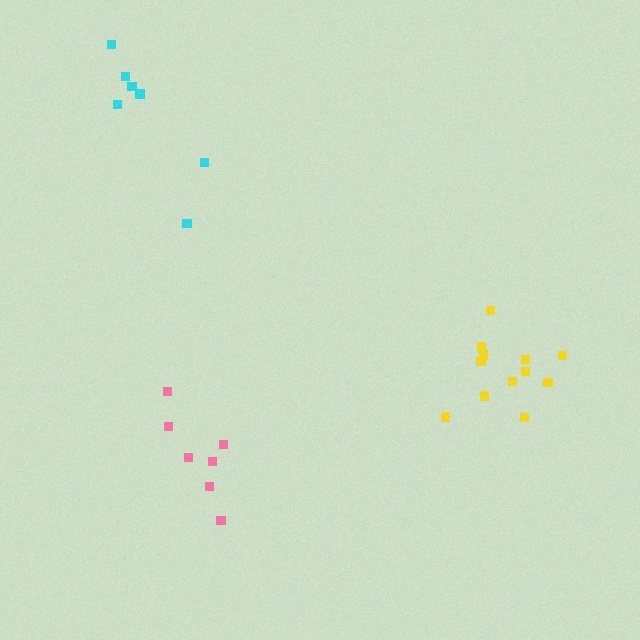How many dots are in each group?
Group 1: 12 dots, Group 2: 7 dots, Group 3: 7 dots (26 total).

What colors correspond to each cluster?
The clusters are colored: yellow, cyan, pink.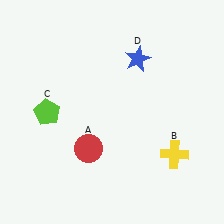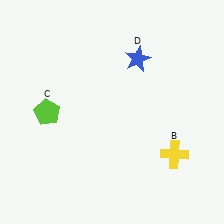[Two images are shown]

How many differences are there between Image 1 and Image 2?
There is 1 difference between the two images.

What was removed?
The red circle (A) was removed in Image 2.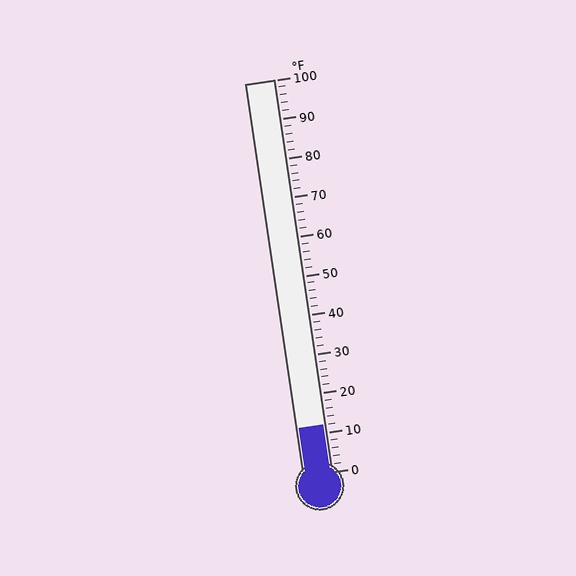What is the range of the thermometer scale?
The thermometer scale ranges from 0°F to 100°F.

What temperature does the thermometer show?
The thermometer shows approximately 12°F.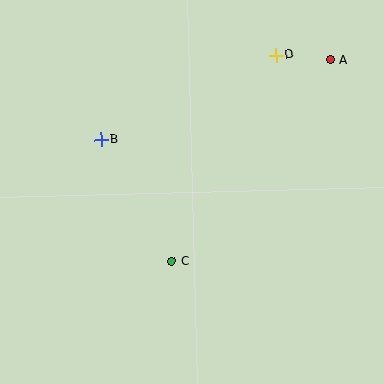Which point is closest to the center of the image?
Point C at (171, 261) is closest to the center.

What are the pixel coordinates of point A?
Point A is at (330, 60).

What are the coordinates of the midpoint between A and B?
The midpoint between A and B is at (215, 100).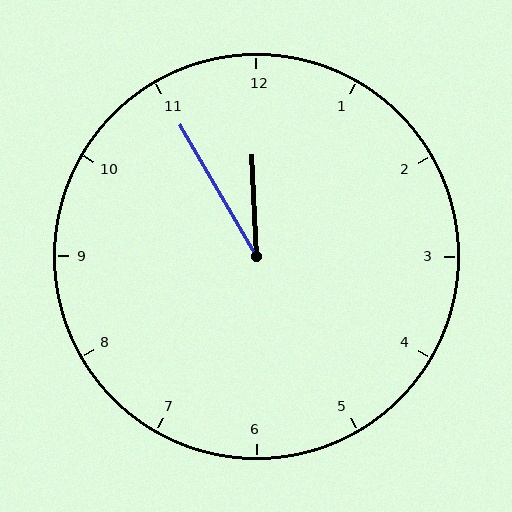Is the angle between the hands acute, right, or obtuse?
It is acute.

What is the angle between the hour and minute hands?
Approximately 28 degrees.